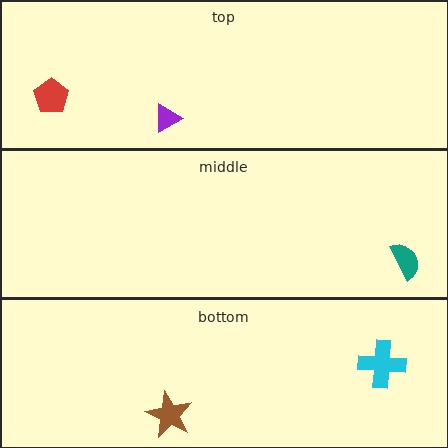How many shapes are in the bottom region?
2.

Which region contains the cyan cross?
The bottom region.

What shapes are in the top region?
The red pentagon, the purple triangle.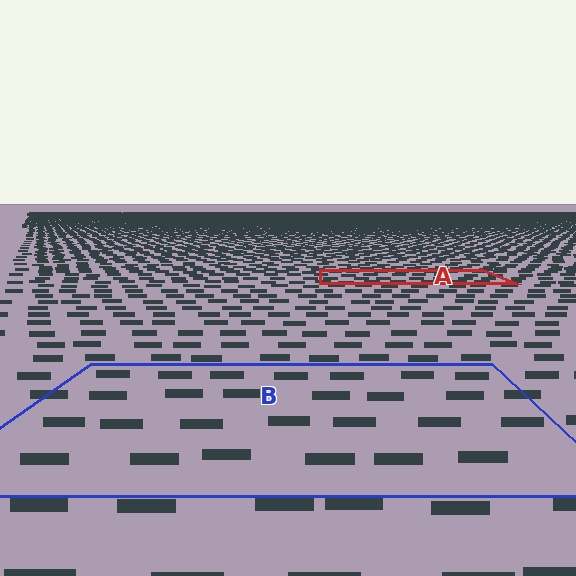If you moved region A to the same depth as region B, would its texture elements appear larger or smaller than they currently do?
They would appear larger. At a closer depth, the same texture elements are projected at a bigger on-screen size.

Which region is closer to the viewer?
Region B is closer. The texture elements there are larger and more spread out.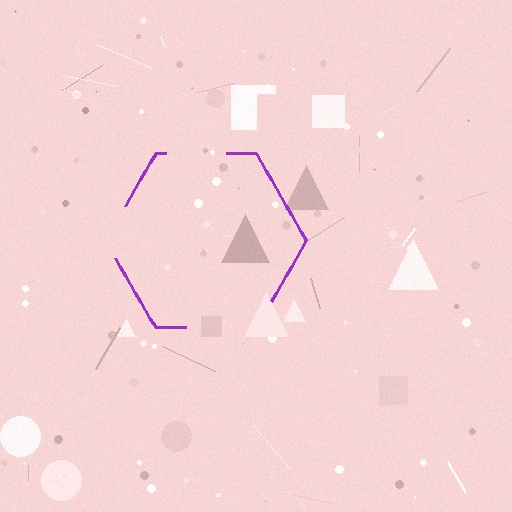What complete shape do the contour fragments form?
The contour fragments form a hexagon.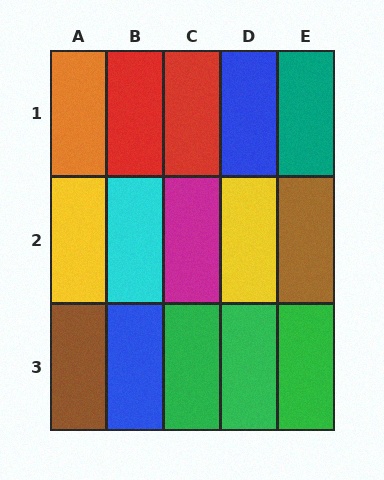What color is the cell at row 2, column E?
Brown.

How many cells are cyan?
1 cell is cyan.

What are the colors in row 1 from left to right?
Orange, red, red, blue, teal.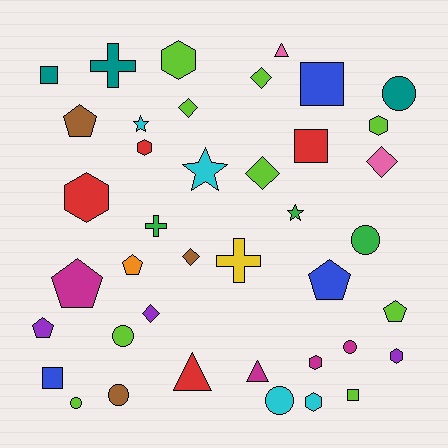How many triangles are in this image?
There are 3 triangles.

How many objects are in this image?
There are 40 objects.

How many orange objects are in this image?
There is 1 orange object.